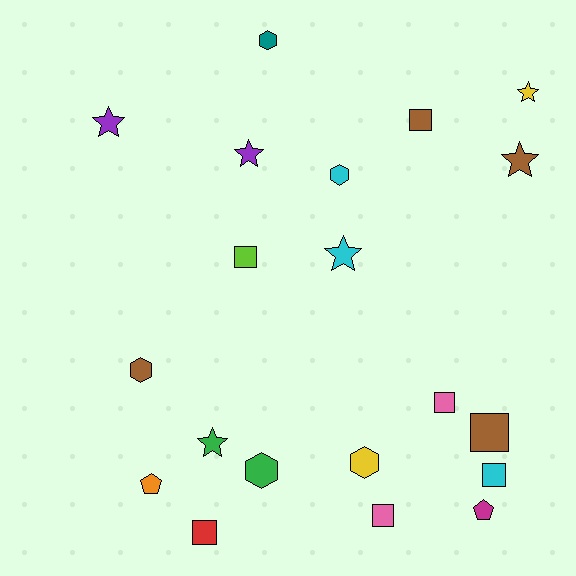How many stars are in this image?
There are 6 stars.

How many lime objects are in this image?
There is 1 lime object.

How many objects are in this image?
There are 20 objects.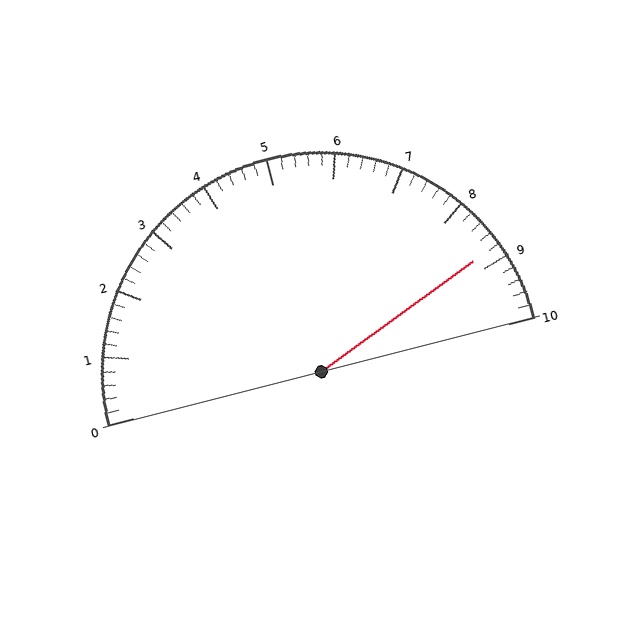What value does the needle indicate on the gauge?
The needle indicates approximately 8.8.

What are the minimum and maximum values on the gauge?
The gauge ranges from 0 to 10.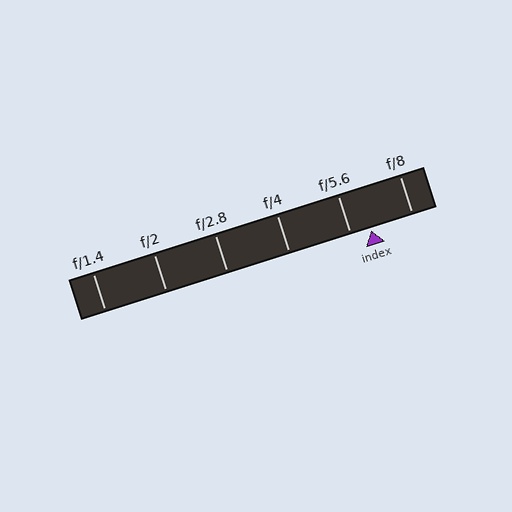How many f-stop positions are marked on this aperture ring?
There are 6 f-stop positions marked.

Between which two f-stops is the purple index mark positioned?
The index mark is between f/5.6 and f/8.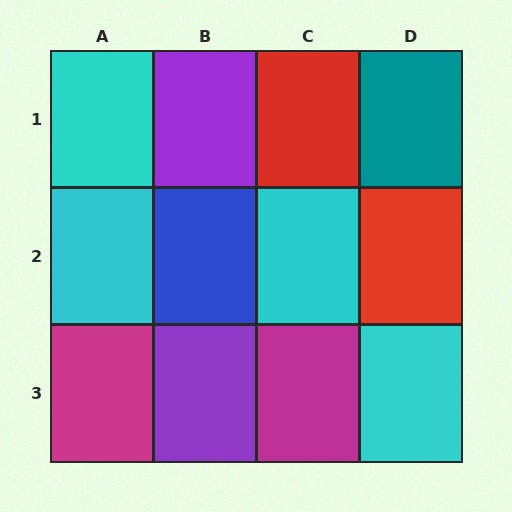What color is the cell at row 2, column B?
Blue.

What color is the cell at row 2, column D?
Red.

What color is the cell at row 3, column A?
Magenta.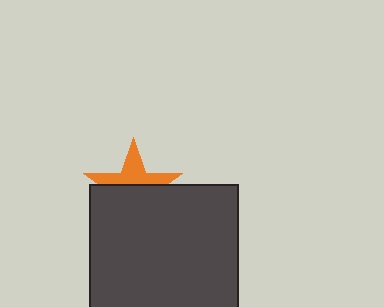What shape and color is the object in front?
The object in front is a dark gray square.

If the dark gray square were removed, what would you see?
You would see the complete orange star.